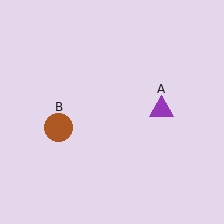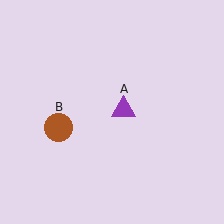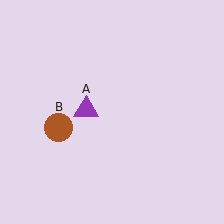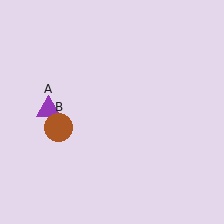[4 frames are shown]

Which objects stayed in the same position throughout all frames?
Brown circle (object B) remained stationary.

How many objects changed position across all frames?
1 object changed position: purple triangle (object A).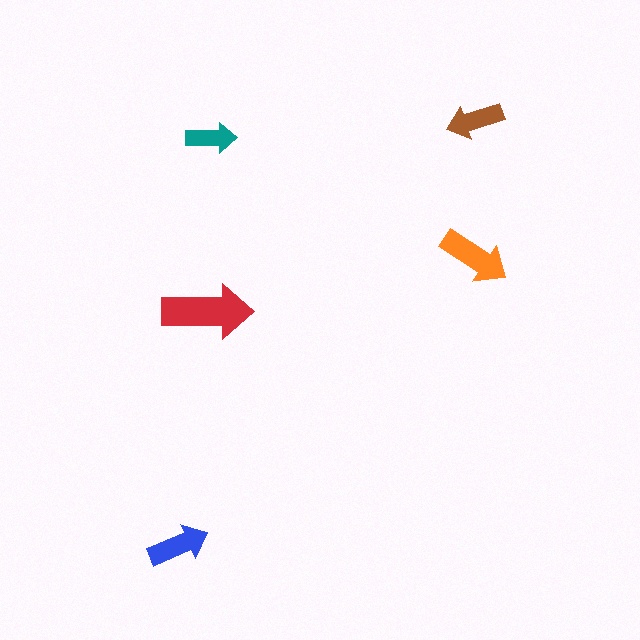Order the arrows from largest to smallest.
the red one, the orange one, the blue one, the brown one, the teal one.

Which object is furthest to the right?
The orange arrow is rightmost.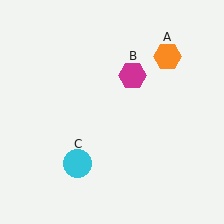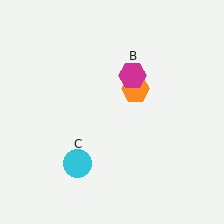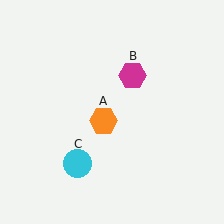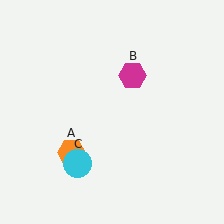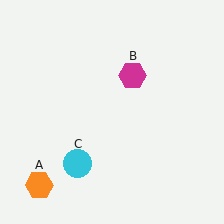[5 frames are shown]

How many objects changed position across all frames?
1 object changed position: orange hexagon (object A).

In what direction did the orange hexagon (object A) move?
The orange hexagon (object A) moved down and to the left.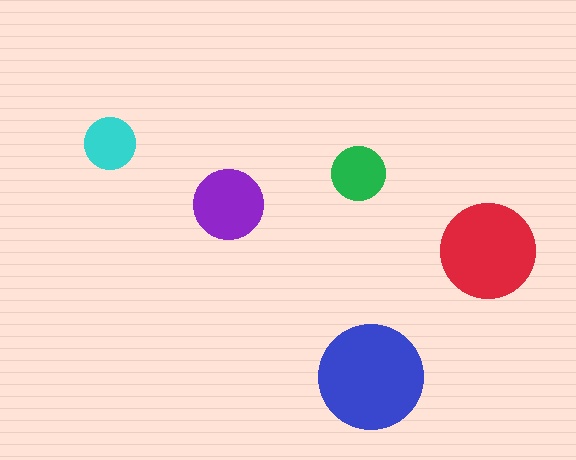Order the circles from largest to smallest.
the blue one, the red one, the purple one, the green one, the cyan one.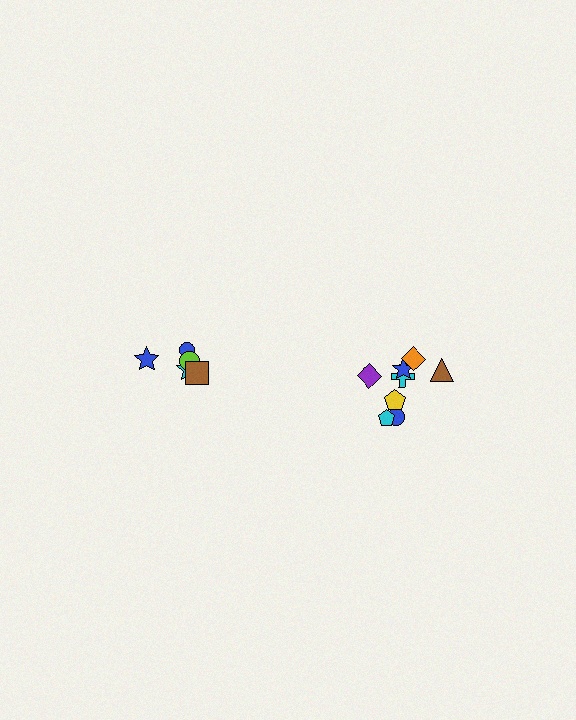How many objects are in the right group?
There are 8 objects.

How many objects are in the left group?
There are 5 objects.